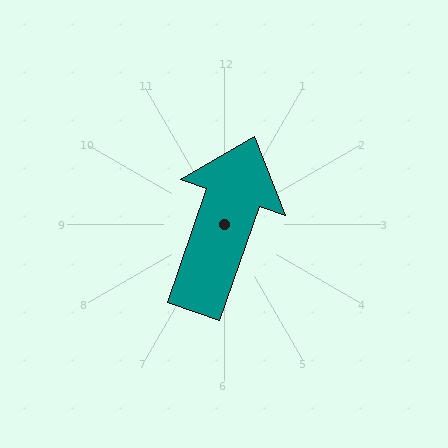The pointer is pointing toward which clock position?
Roughly 1 o'clock.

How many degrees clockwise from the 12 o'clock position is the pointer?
Approximately 19 degrees.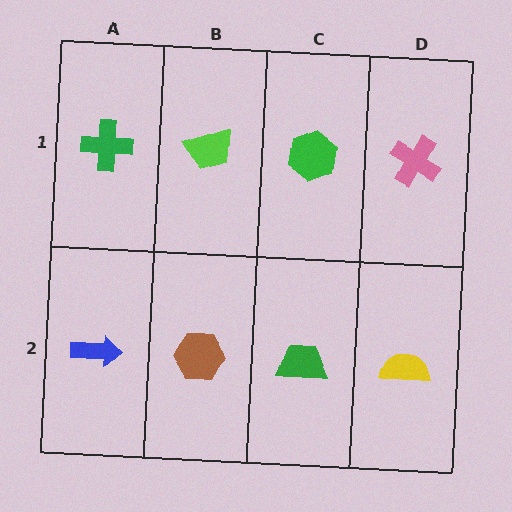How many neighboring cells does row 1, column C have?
3.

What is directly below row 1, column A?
A blue arrow.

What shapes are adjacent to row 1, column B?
A brown hexagon (row 2, column B), a green cross (row 1, column A), a green hexagon (row 1, column C).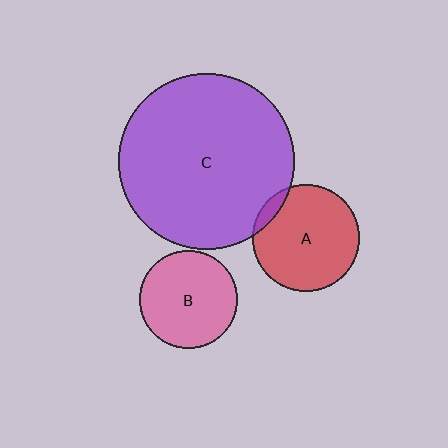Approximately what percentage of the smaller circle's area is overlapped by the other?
Approximately 10%.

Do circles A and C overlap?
Yes.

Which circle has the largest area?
Circle C (purple).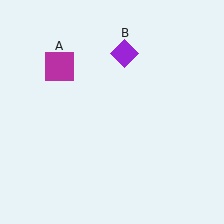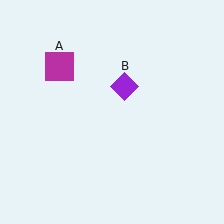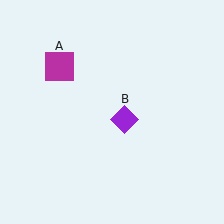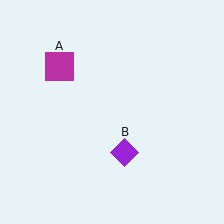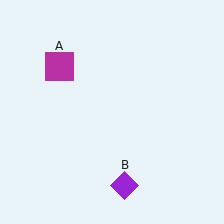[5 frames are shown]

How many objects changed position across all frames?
1 object changed position: purple diamond (object B).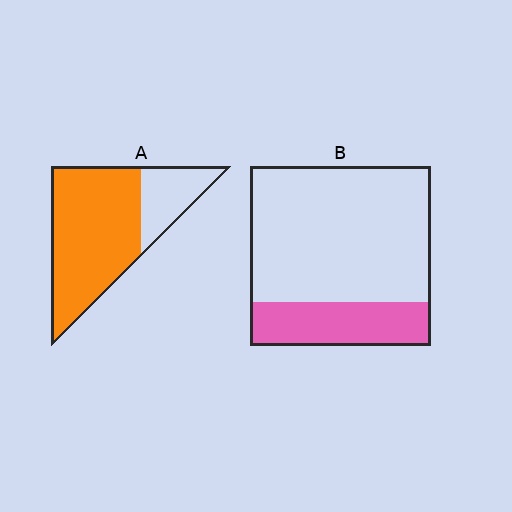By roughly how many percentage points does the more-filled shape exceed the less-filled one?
By roughly 50 percentage points (A over B).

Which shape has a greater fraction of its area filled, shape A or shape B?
Shape A.